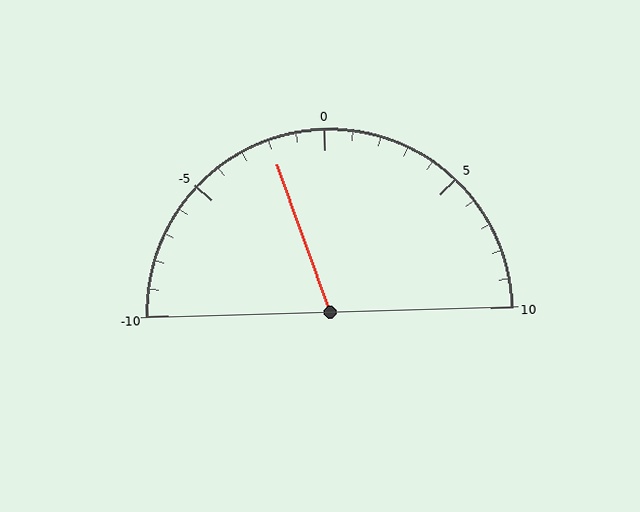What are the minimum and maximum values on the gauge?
The gauge ranges from -10 to 10.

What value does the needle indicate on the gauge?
The needle indicates approximately -2.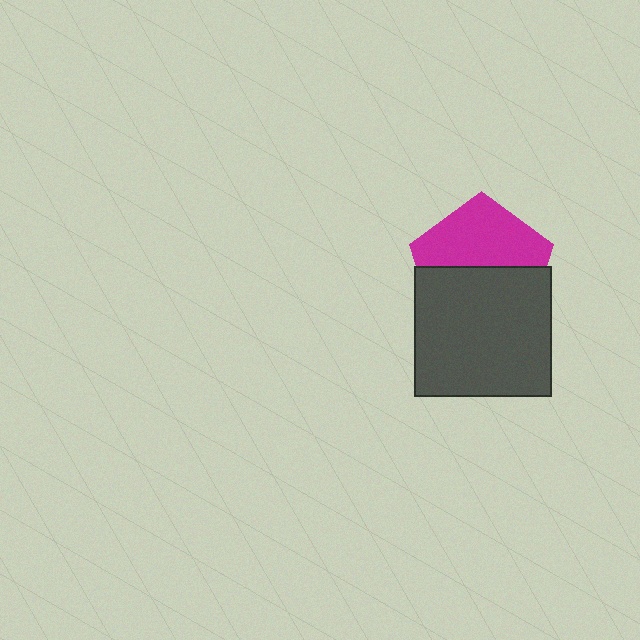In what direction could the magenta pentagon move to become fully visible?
The magenta pentagon could move up. That would shift it out from behind the dark gray rectangle entirely.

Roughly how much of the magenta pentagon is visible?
About half of it is visible (roughly 49%).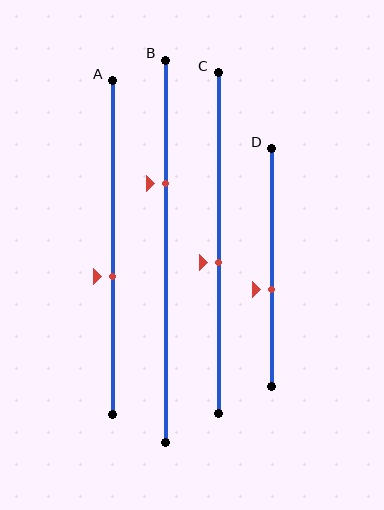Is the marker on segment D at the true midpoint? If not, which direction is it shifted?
No, the marker on segment D is shifted downward by about 9% of the segment length.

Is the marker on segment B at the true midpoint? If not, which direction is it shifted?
No, the marker on segment B is shifted upward by about 18% of the segment length.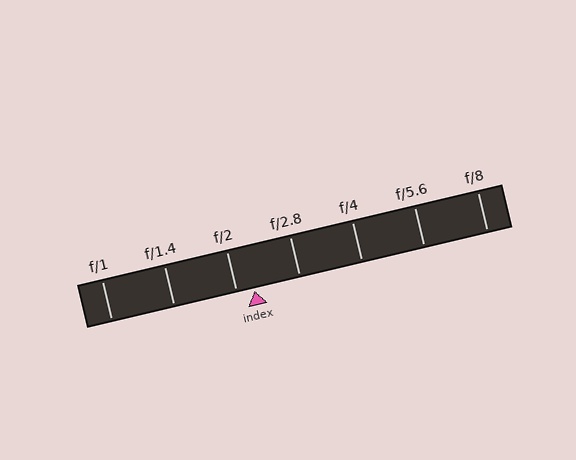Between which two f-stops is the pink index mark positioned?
The index mark is between f/2 and f/2.8.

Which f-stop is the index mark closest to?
The index mark is closest to f/2.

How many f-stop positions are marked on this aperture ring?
There are 7 f-stop positions marked.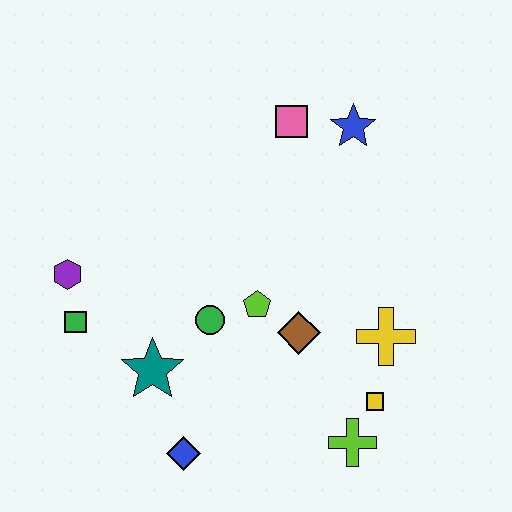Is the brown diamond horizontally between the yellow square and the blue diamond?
Yes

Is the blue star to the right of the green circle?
Yes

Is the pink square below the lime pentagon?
No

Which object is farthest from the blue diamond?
The blue star is farthest from the blue diamond.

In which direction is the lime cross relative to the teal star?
The lime cross is to the right of the teal star.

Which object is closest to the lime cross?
The yellow square is closest to the lime cross.